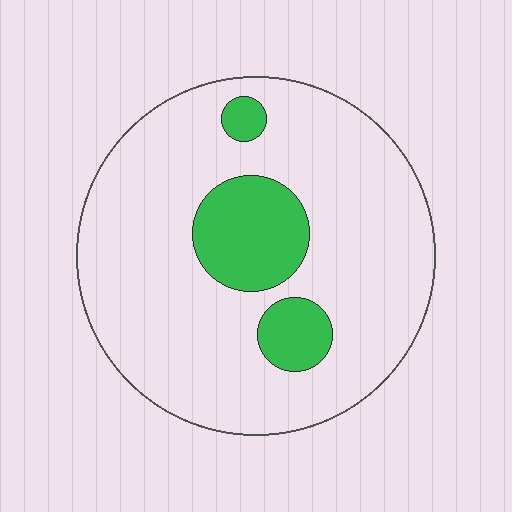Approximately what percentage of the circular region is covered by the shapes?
Approximately 15%.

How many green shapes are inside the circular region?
3.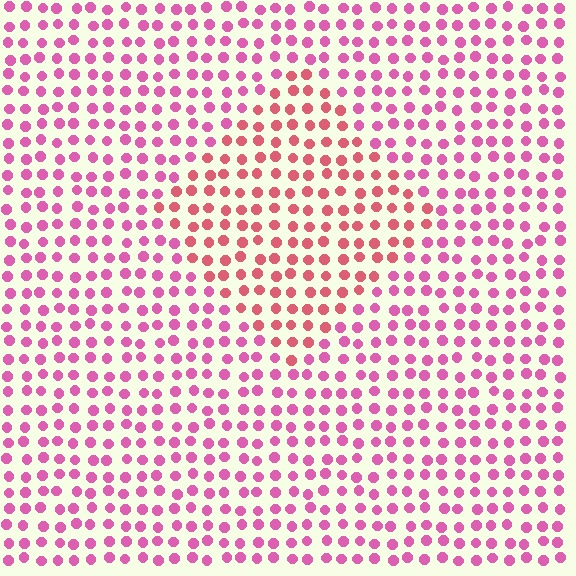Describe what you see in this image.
The image is filled with small pink elements in a uniform arrangement. A diamond-shaped region is visible where the elements are tinted to a slightly different hue, forming a subtle color boundary.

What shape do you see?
I see a diamond.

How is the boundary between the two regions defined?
The boundary is defined purely by a slight shift in hue (about 29 degrees). Spacing, size, and orientation are identical on both sides.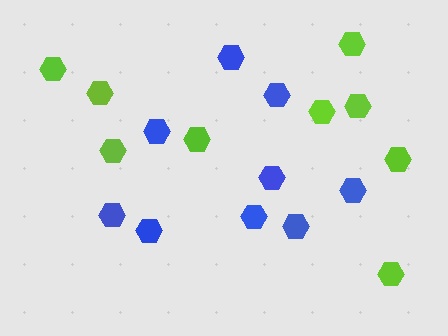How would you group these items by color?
There are 2 groups: one group of lime hexagons (9) and one group of blue hexagons (9).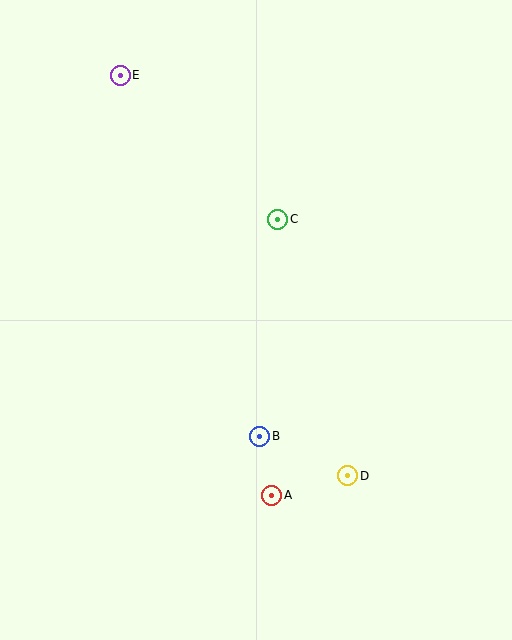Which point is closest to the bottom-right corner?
Point D is closest to the bottom-right corner.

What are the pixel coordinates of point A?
Point A is at (272, 495).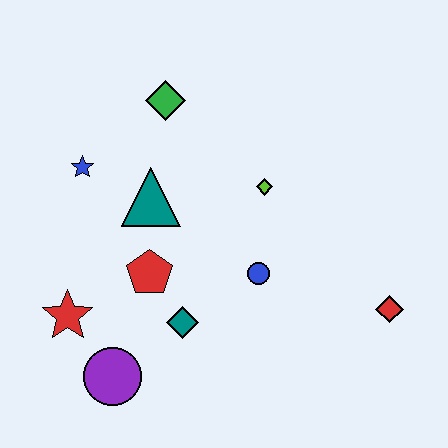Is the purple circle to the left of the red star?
No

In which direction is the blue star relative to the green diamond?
The blue star is to the left of the green diamond.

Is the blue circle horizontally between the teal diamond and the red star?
No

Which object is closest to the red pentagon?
The teal diamond is closest to the red pentagon.